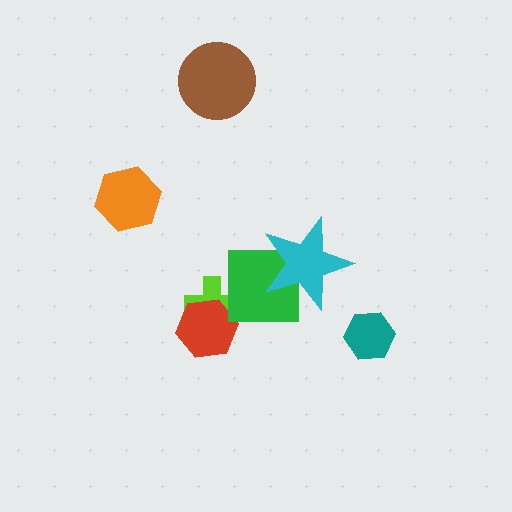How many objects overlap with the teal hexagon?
0 objects overlap with the teal hexagon.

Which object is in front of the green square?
The cyan star is in front of the green square.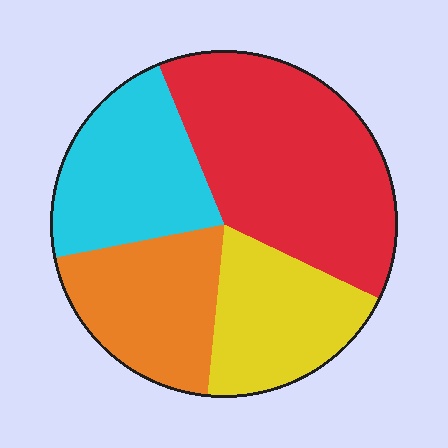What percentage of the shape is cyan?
Cyan takes up about one fifth (1/5) of the shape.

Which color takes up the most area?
Red, at roughly 40%.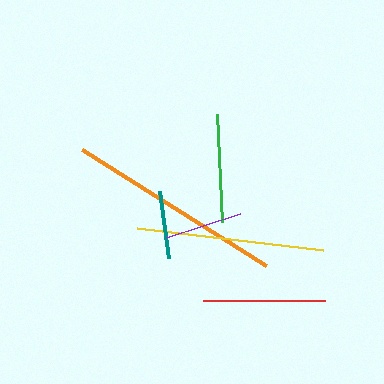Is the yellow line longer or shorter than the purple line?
The yellow line is longer than the purple line.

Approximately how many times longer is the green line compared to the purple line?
The green line is approximately 1.4 times the length of the purple line.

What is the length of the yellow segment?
The yellow segment is approximately 187 pixels long.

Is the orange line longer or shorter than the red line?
The orange line is longer than the red line.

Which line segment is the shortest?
The teal line is the shortest at approximately 67 pixels.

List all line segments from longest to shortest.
From longest to shortest: orange, yellow, red, green, purple, teal.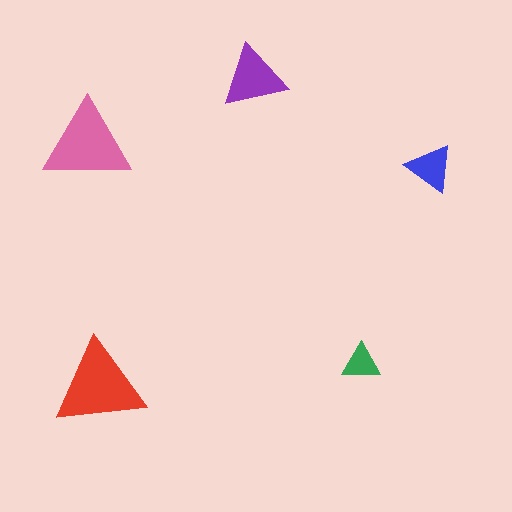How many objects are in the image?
There are 5 objects in the image.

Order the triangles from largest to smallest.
the red one, the pink one, the purple one, the blue one, the green one.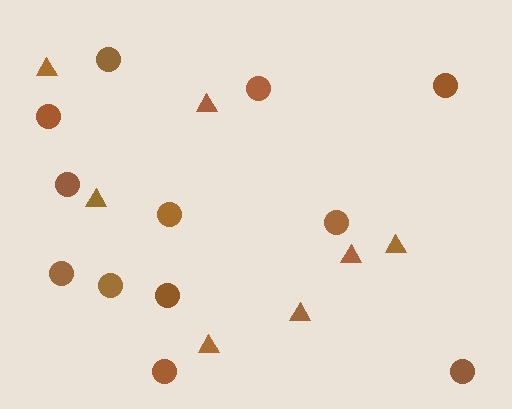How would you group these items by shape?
There are 2 groups: one group of circles (12) and one group of triangles (7).